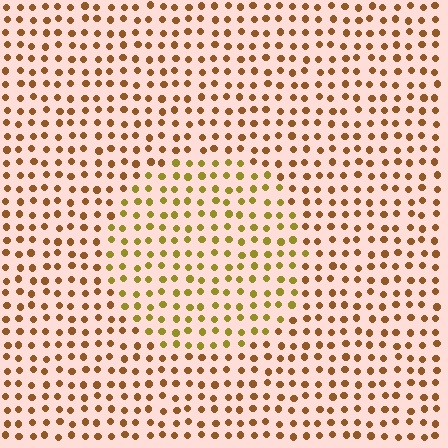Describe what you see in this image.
The image is filled with small brown elements in a uniform arrangement. A circle-shaped region is visible where the elements are tinted to a slightly different hue, forming a subtle color boundary.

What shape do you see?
I see a circle.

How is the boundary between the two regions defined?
The boundary is defined purely by a slight shift in hue (about 32 degrees). Spacing, size, and orientation are identical on both sides.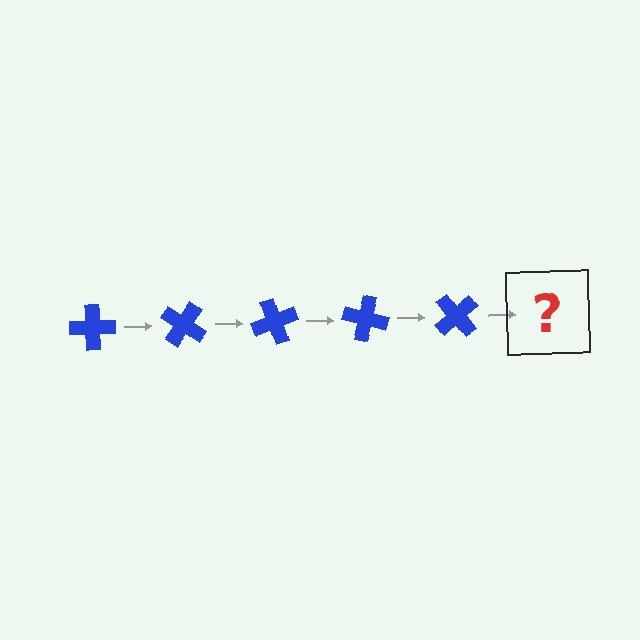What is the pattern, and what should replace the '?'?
The pattern is that the cross rotates 35 degrees each step. The '?' should be a blue cross rotated 175 degrees.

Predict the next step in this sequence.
The next step is a blue cross rotated 175 degrees.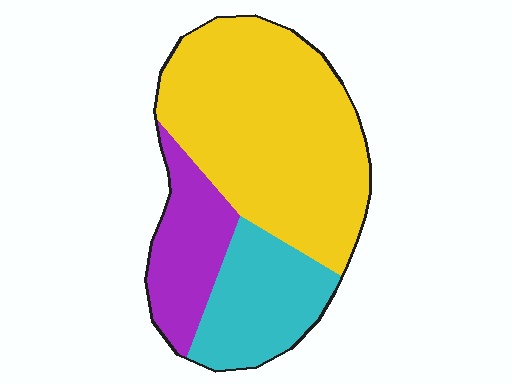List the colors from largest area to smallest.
From largest to smallest: yellow, cyan, purple.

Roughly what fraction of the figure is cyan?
Cyan covers around 25% of the figure.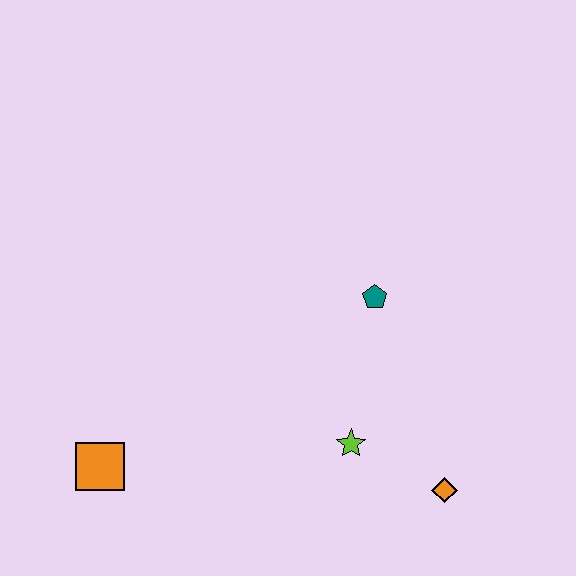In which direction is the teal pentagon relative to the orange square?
The teal pentagon is to the right of the orange square.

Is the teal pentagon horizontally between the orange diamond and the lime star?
Yes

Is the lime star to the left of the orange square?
No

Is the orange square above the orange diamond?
Yes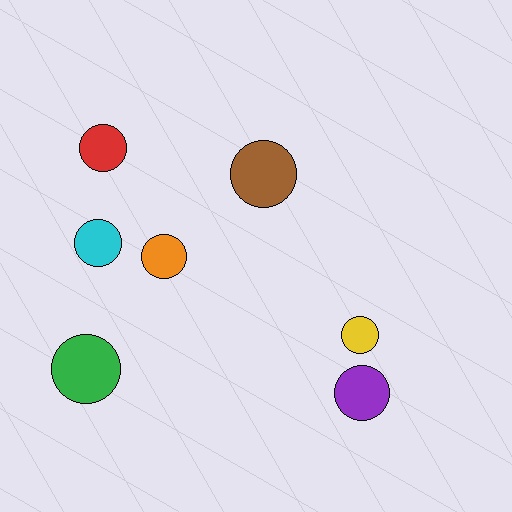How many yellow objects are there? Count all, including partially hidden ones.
There is 1 yellow object.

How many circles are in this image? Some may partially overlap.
There are 7 circles.